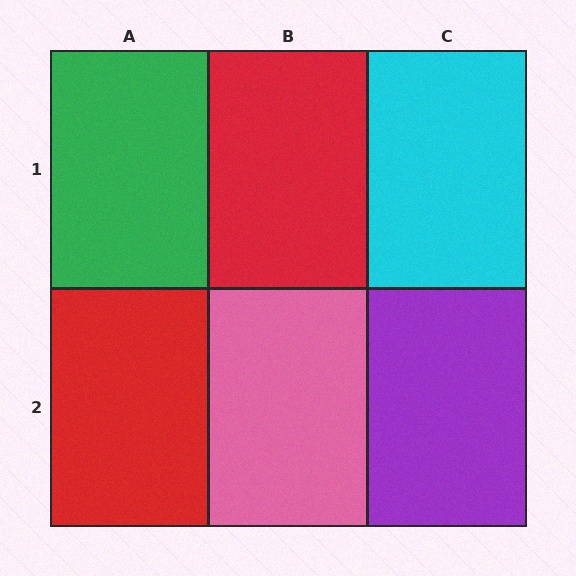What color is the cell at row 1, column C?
Cyan.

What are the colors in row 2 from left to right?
Red, pink, purple.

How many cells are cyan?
1 cell is cyan.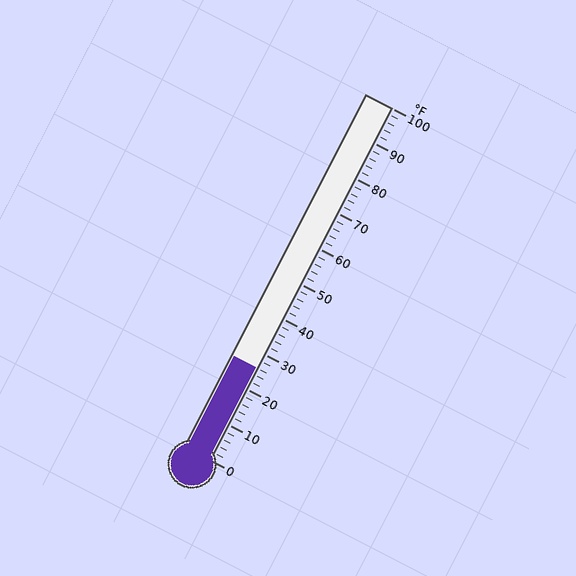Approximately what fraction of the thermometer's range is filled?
The thermometer is filled to approximately 25% of its range.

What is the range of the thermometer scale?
The thermometer scale ranges from 0°F to 100°F.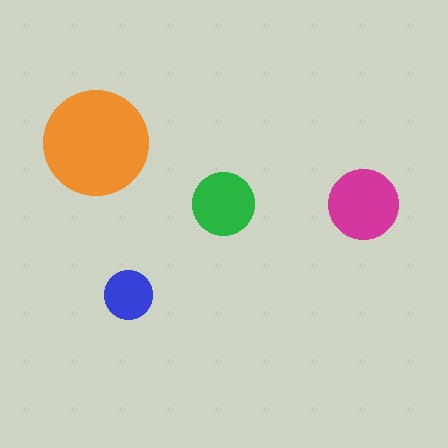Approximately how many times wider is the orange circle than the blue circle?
About 2 times wider.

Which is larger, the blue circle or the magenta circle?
The magenta one.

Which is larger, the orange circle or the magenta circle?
The orange one.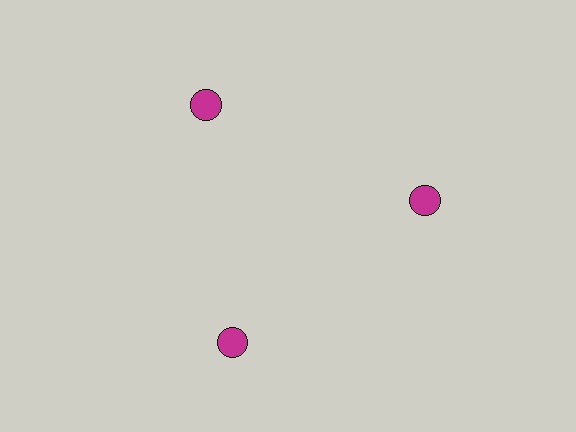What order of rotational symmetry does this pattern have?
This pattern has 3-fold rotational symmetry.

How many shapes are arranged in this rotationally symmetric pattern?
There are 3 shapes, arranged in 3 groups of 1.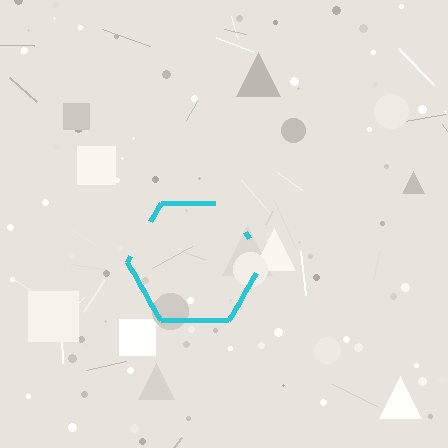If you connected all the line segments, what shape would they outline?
They would outline a hexagon.